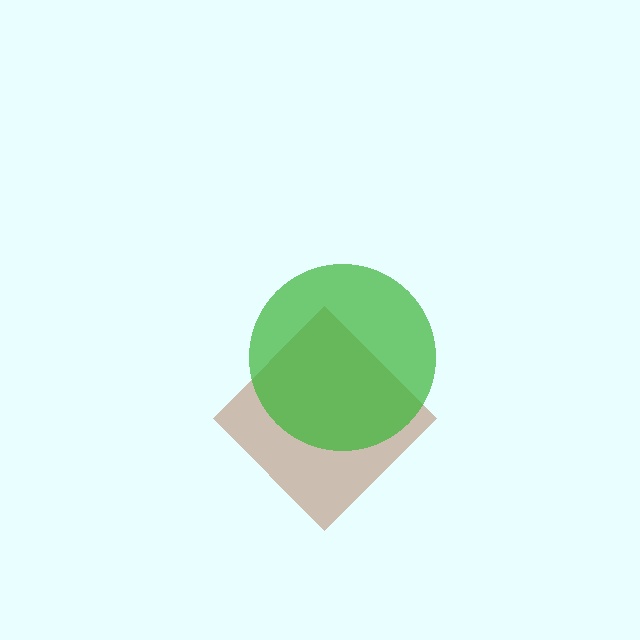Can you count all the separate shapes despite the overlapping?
Yes, there are 2 separate shapes.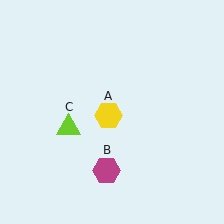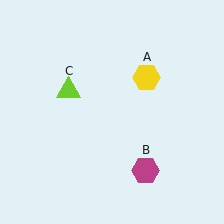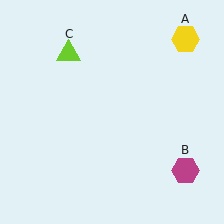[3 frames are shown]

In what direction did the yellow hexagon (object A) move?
The yellow hexagon (object A) moved up and to the right.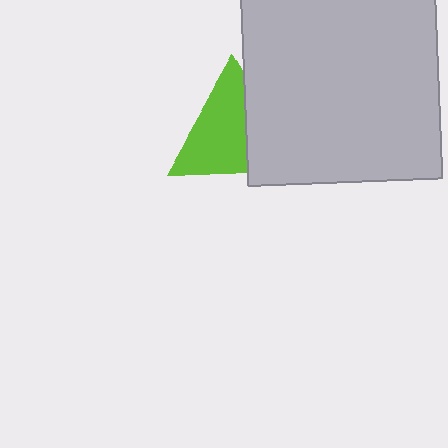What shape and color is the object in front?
The object in front is a light gray square.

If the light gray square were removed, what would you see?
You would see the complete lime triangle.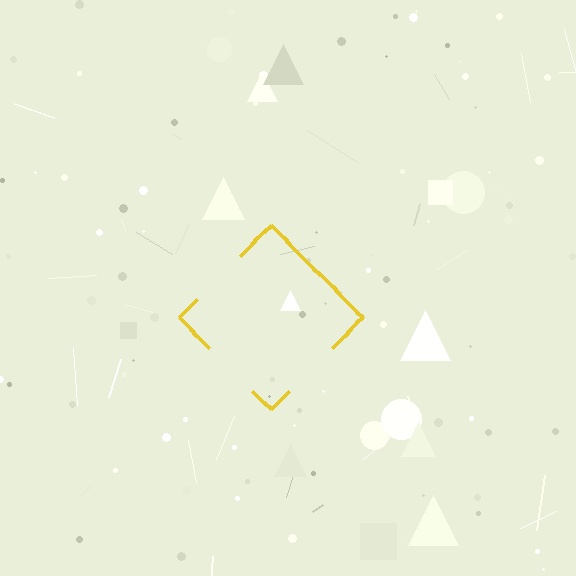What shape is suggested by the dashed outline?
The dashed outline suggests a diamond.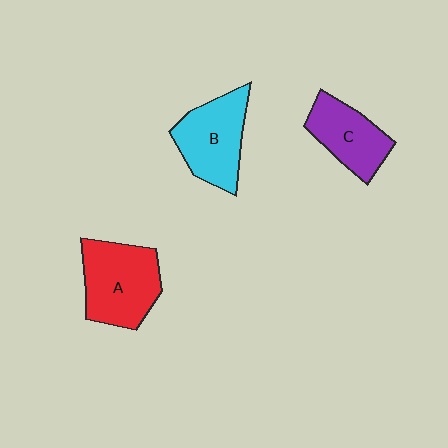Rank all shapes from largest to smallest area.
From largest to smallest: A (red), B (cyan), C (purple).